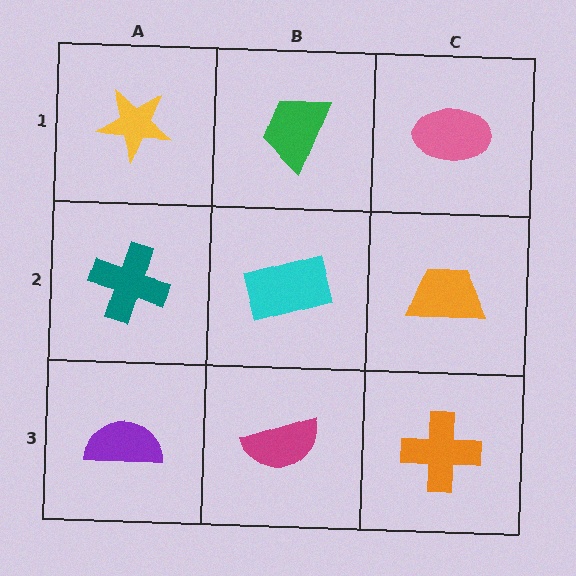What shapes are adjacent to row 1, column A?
A teal cross (row 2, column A), a green trapezoid (row 1, column B).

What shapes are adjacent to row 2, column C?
A pink ellipse (row 1, column C), an orange cross (row 3, column C), a cyan rectangle (row 2, column B).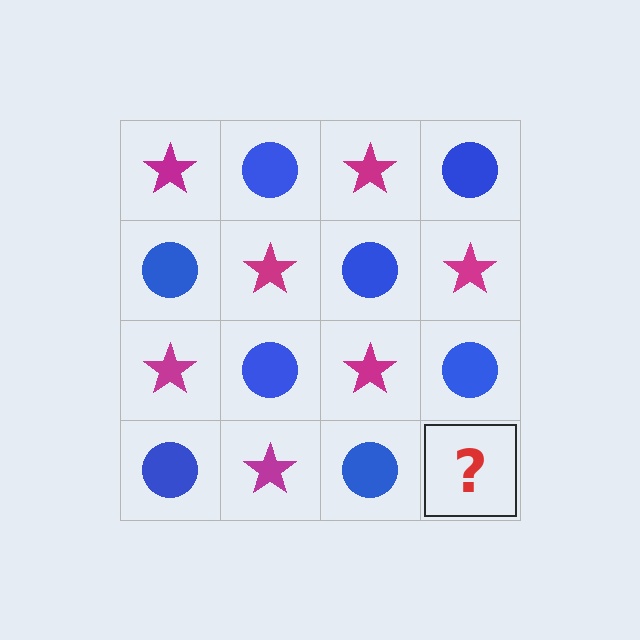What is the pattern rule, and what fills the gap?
The rule is that it alternates magenta star and blue circle in a checkerboard pattern. The gap should be filled with a magenta star.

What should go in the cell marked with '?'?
The missing cell should contain a magenta star.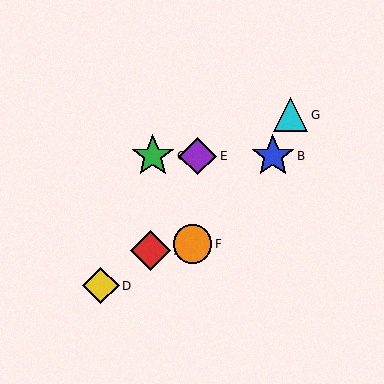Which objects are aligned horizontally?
Objects B, C, E are aligned horizontally.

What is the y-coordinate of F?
Object F is at y≈244.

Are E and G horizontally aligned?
No, E is at y≈156 and G is at y≈115.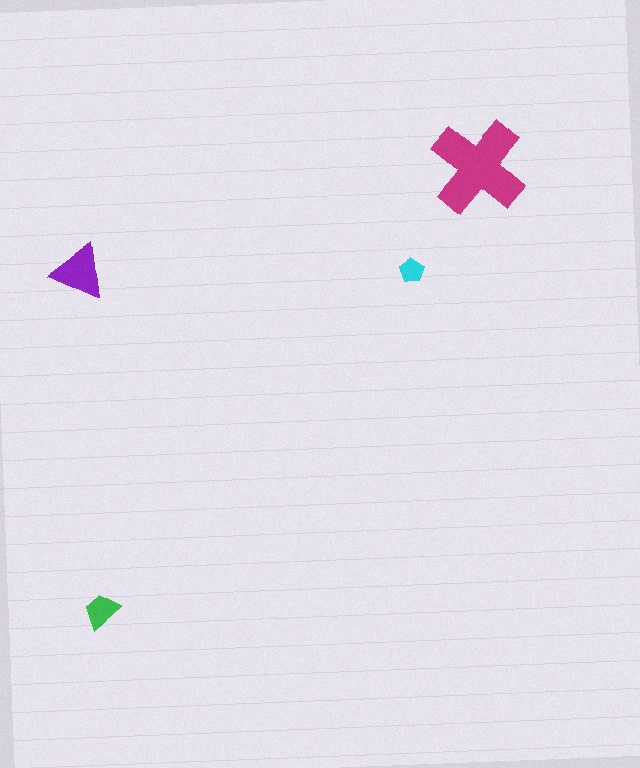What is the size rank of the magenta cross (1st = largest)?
1st.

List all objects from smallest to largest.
The cyan pentagon, the green trapezoid, the purple triangle, the magenta cross.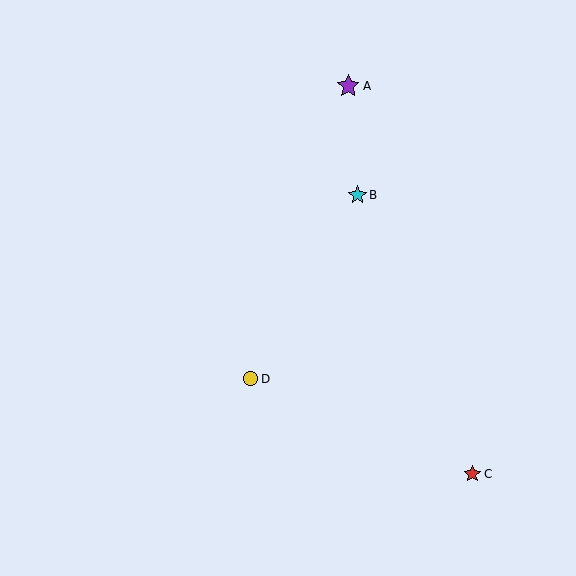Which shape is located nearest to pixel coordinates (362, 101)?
The purple star (labeled A) at (348, 86) is nearest to that location.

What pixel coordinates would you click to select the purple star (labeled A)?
Click at (348, 86) to select the purple star A.